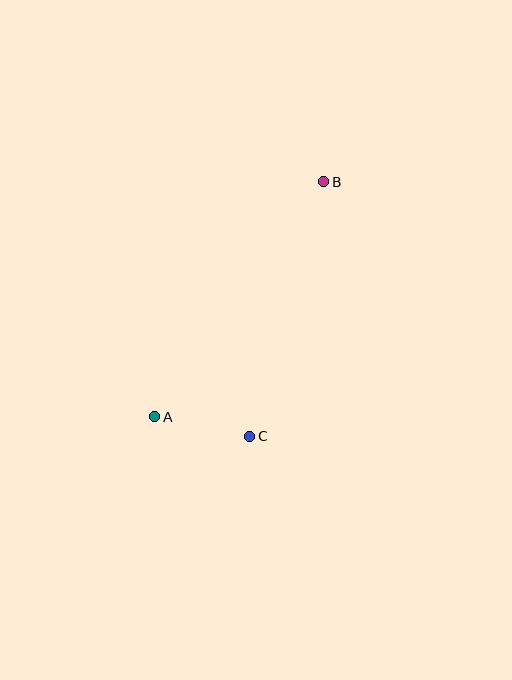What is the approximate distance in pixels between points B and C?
The distance between B and C is approximately 265 pixels.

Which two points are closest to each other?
Points A and C are closest to each other.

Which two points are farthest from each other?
Points A and B are farthest from each other.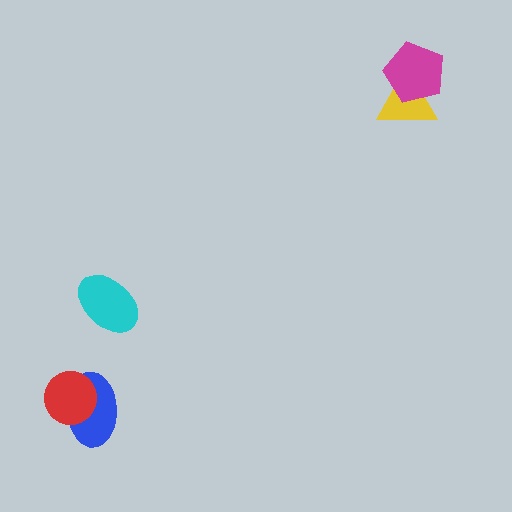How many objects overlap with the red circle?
1 object overlaps with the red circle.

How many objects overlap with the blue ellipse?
1 object overlaps with the blue ellipse.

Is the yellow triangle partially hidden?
Yes, it is partially covered by another shape.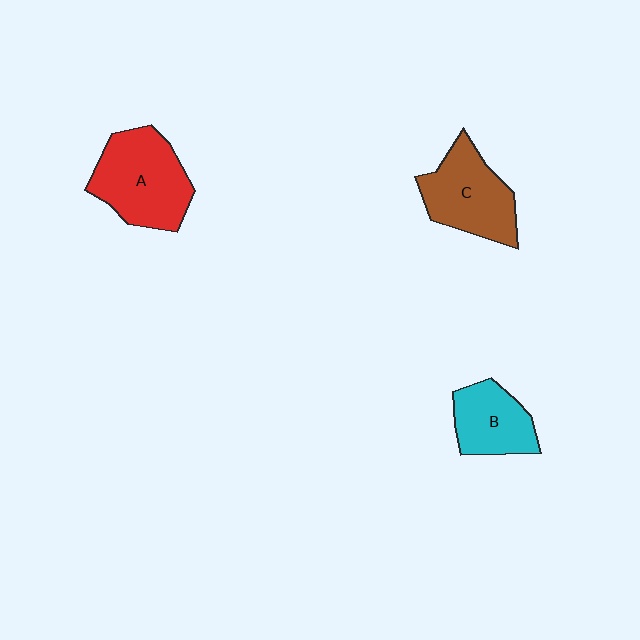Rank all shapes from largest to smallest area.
From largest to smallest: A (red), C (brown), B (cyan).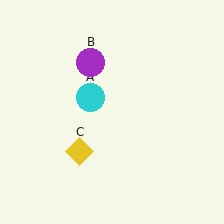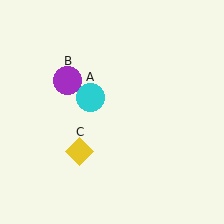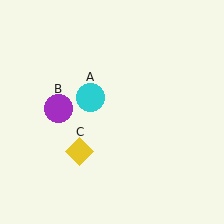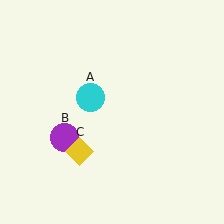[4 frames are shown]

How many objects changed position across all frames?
1 object changed position: purple circle (object B).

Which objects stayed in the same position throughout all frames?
Cyan circle (object A) and yellow diamond (object C) remained stationary.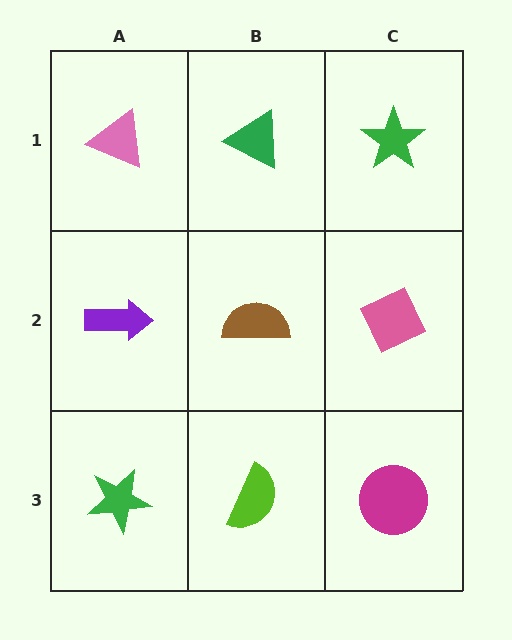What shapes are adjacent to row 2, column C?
A green star (row 1, column C), a magenta circle (row 3, column C), a brown semicircle (row 2, column B).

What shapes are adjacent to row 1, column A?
A purple arrow (row 2, column A), a green triangle (row 1, column B).